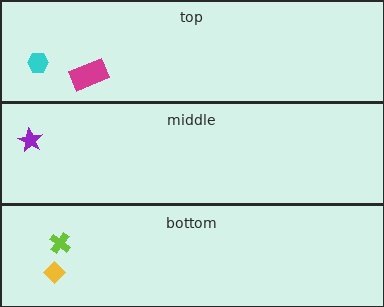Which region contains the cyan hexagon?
The top region.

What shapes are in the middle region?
The purple star.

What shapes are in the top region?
The cyan hexagon, the magenta rectangle.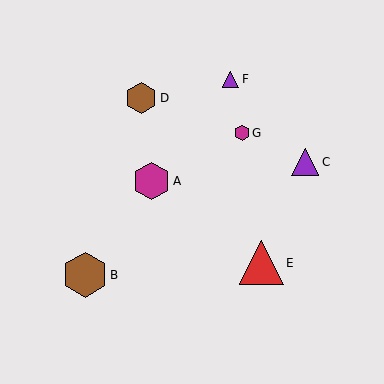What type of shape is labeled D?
Shape D is a brown hexagon.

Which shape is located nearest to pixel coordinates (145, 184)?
The magenta hexagon (labeled A) at (152, 181) is nearest to that location.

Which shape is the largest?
The brown hexagon (labeled B) is the largest.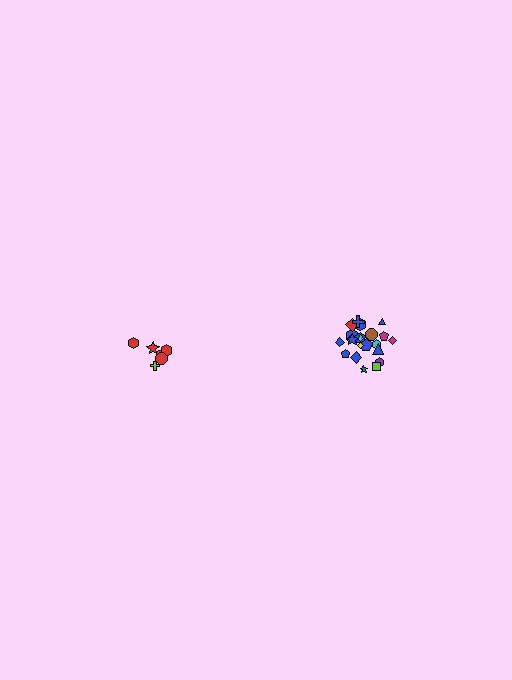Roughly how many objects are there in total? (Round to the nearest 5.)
Roughly 30 objects in total.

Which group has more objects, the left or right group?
The right group.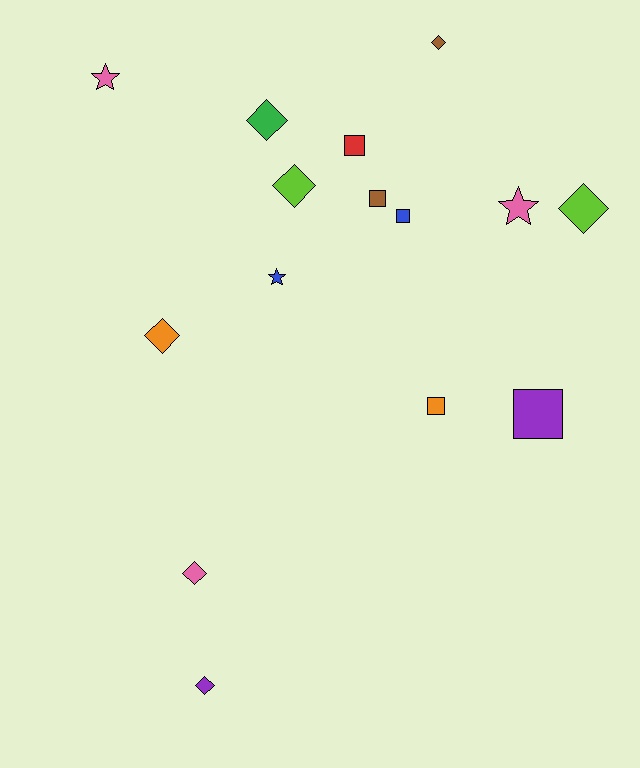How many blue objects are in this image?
There are 2 blue objects.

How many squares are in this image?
There are 5 squares.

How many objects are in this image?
There are 15 objects.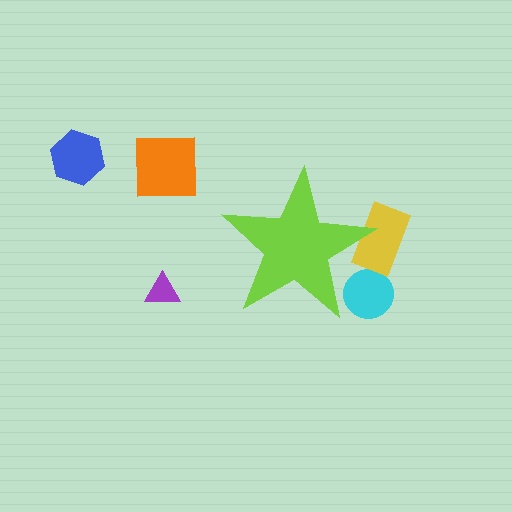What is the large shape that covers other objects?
A lime star.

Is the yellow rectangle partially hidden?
Yes, the yellow rectangle is partially hidden behind the lime star.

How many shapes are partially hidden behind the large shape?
2 shapes are partially hidden.